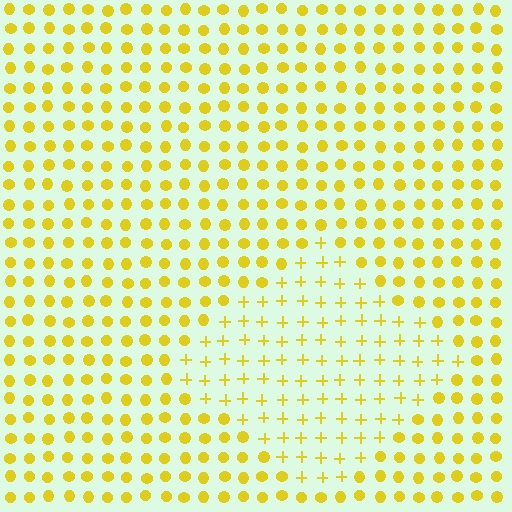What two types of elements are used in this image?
The image uses plus signs inside the diamond region and circles outside it.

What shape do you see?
I see a diamond.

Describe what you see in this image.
The image is filled with small yellow elements arranged in a uniform grid. A diamond-shaped region contains plus signs, while the surrounding area contains circles. The boundary is defined purely by the change in element shape.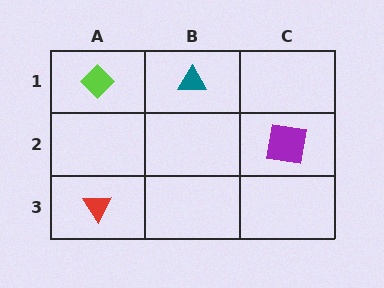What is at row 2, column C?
A purple square.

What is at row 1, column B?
A teal triangle.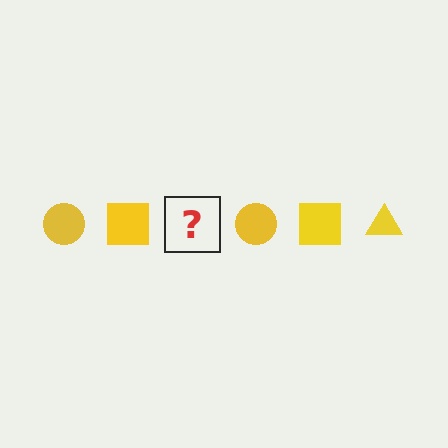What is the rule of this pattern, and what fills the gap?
The rule is that the pattern cycles through circle, square, triangle shapes in yellow. The gap should be filled with a yellow triangle.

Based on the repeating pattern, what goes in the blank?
The blank should be a yellow triangle.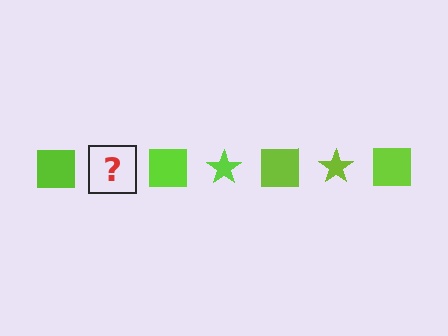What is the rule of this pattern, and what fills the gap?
The rule is that the pattern cycles through square, star shapes in lime. The gap should be filled with a lime star.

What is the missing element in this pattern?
The missing element is a lime star.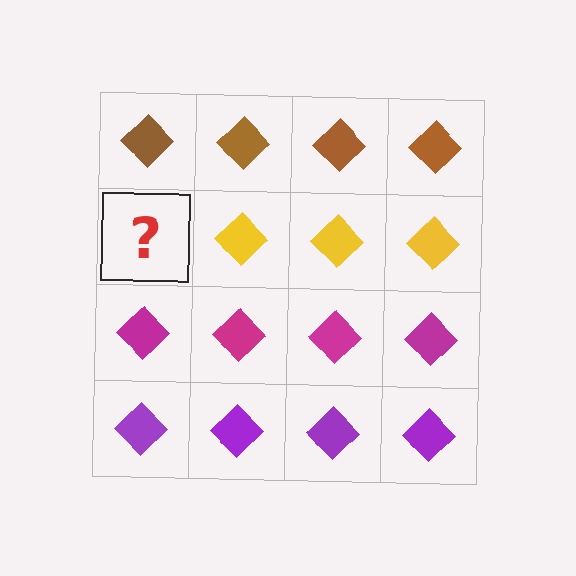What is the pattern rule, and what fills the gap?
The rule is that each row has a consistent color. The gap should be filled with a yellow diamond.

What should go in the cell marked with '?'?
The missing cell should contain a yellow diamond.